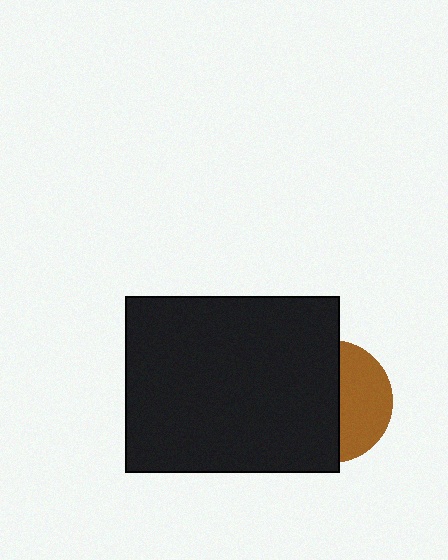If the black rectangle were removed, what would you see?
You would see the complete brown circle.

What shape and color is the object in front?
The object in front is a black rectangle.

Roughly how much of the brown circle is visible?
A small part of it is visible (roughly 42%).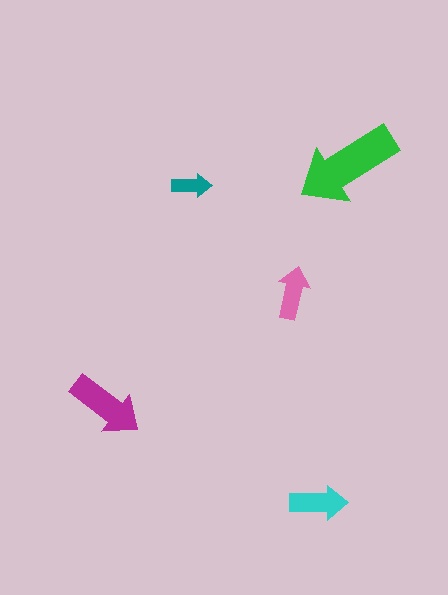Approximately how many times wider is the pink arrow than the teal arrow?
About 1.5 times wider.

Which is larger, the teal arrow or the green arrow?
The green one.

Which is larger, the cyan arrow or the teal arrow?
The cyan one.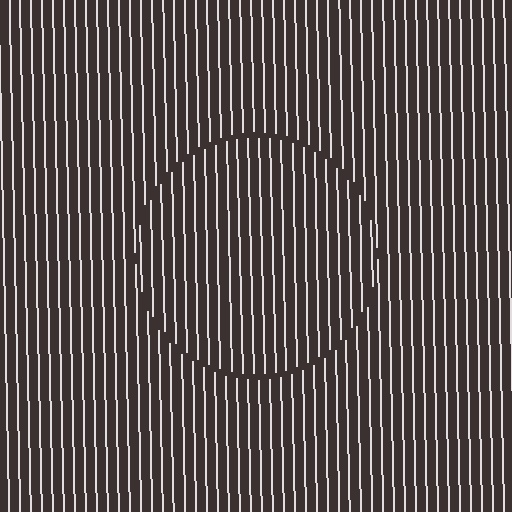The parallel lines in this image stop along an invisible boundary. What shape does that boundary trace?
An illusory circle. The interior of the shape contains the same grating, shifted by half a period — the contour is defined by the phase discontinuity where line-ends from the inner and outer gratings abut.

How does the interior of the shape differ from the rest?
The interior of the shape contains the same grating, shifted by half a period — the contour is defined by the phase discontinuity where line-ends from the inner and outer gratings abut.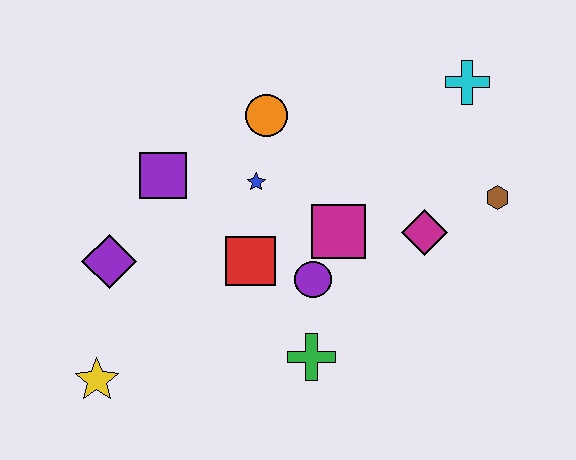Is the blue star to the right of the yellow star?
Yes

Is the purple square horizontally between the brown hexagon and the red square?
No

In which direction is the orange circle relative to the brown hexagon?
The orange circle is to the left of the brown hexagon.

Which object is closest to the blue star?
The orange circle is closest to the blue star.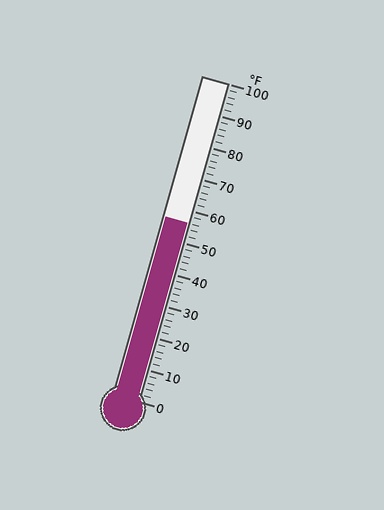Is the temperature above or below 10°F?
The temperature is above 10°F.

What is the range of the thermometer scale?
The thermometer scale ranges from 0°F to 100°F.